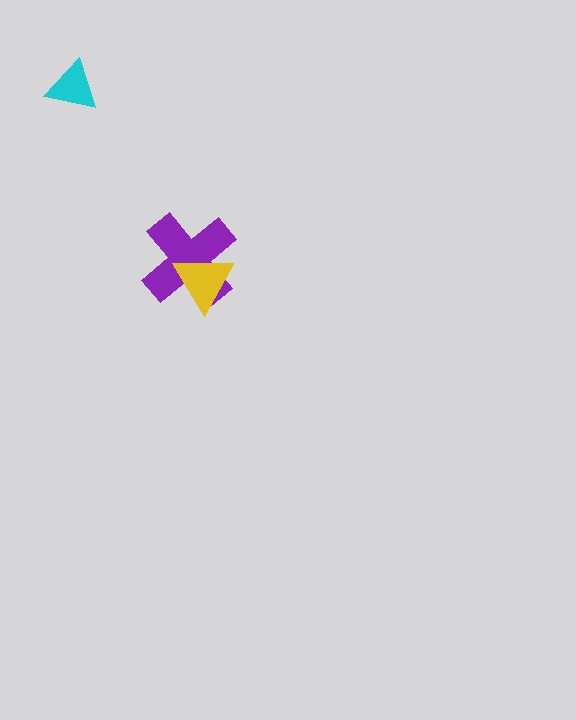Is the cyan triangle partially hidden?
No, no other shape covers it.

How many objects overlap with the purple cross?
1 object overlaps with the purple cross.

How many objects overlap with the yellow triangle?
1 object overlaps with the yellow triangle.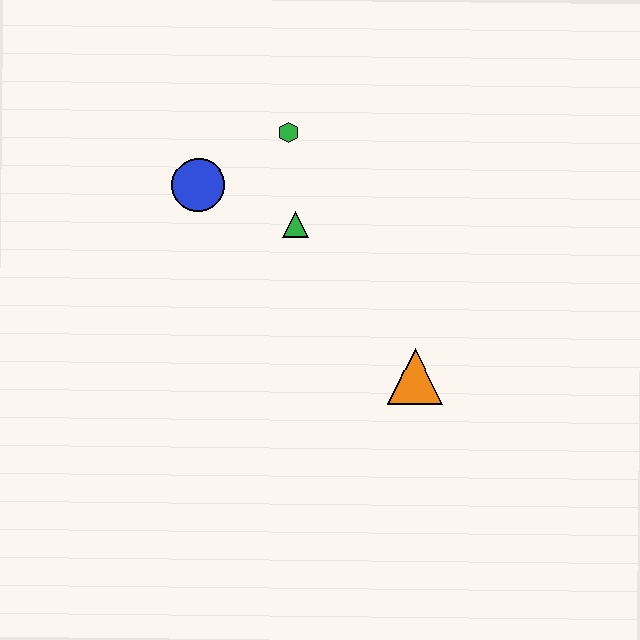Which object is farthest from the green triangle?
The orange triangle is farthest from the green triangle.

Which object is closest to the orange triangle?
The green triangle is closest to the orange triangle.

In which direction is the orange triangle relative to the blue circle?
The orange triangle is to the right of the blue circle.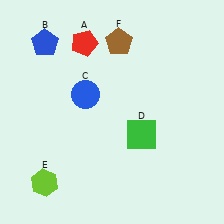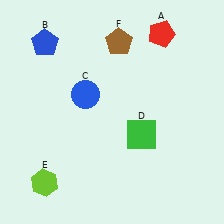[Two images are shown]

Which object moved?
The red pentagon (A) moved right.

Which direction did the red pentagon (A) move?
The red pentagon (A) moved right.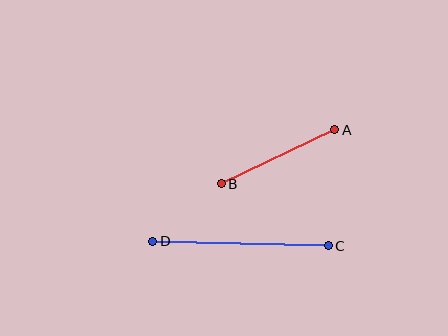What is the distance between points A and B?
The distance is approximately 125 pixels.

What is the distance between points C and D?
The distance is approximately 176 pixels.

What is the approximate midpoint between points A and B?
The midpoint is at approximately (278, 157) pixels.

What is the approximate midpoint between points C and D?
The midpoint is at approximately (241, 244) pixels.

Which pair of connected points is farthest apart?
Points C and D are farthest apart.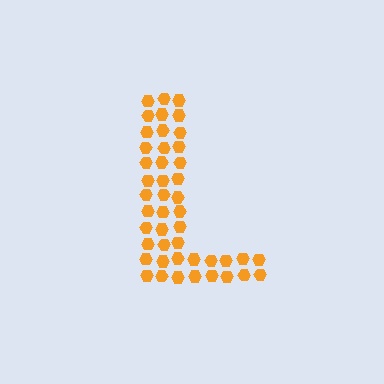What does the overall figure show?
The overall figure shows the letter L.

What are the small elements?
The small elements are hexagons.